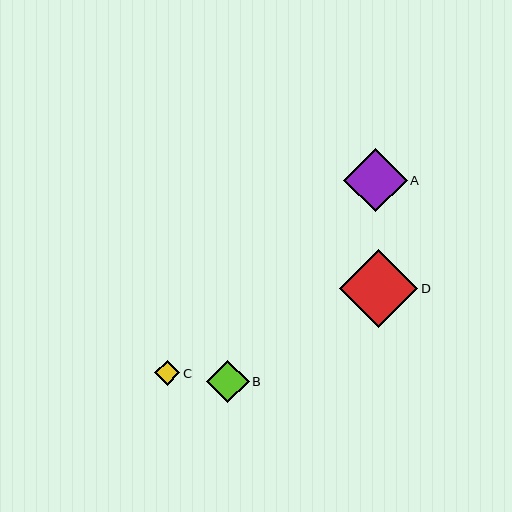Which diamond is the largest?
Diamond D is the largest with a size of approximately 78 pixels.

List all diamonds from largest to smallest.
From largest to smallest: D, A, B, C.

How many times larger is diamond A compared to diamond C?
Diamond A is approximately 2.5 times the size of diamond C.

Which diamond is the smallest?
Diamond C is the smallest with a size of approximately 25 pixels.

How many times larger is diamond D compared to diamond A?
Diamond D is approximately 1.2 times the size of diamond A.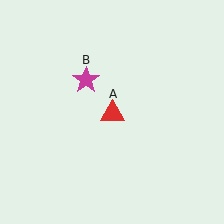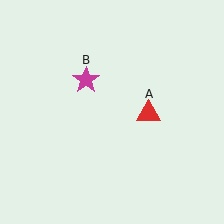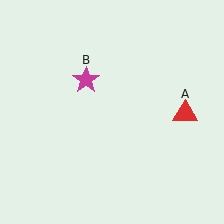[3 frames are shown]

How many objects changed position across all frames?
1 object changed position: red triangle (object A).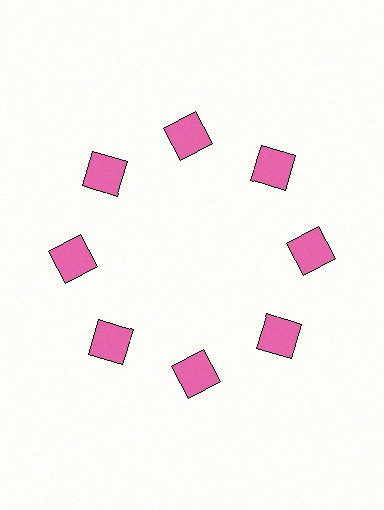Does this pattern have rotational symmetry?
Yes, this pattern has 8-fold rotational symmetry. It looks the same after rotating 45 degrees around the center.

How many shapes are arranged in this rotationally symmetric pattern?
There are 8 shapes, arranged in 8 groups of 1.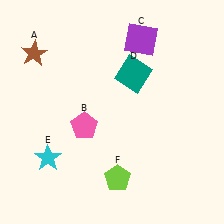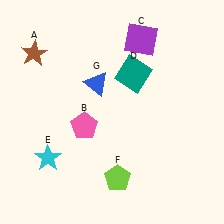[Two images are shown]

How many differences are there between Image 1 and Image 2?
There is 1 difference between the two images.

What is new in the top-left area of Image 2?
A blue triangle (G) was added in the top-left area of Image 2.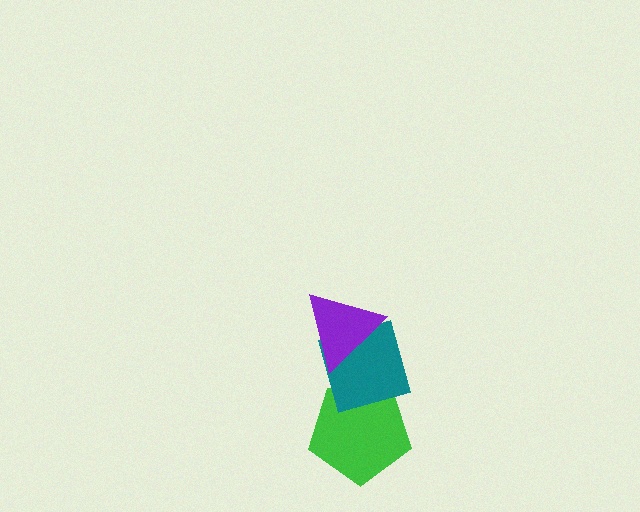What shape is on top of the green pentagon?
The teal diamond is on top of the green pentagon.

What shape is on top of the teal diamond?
The purple triangle is on top of the teal diamond.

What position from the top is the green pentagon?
The green pentagon is 3rd from the top.